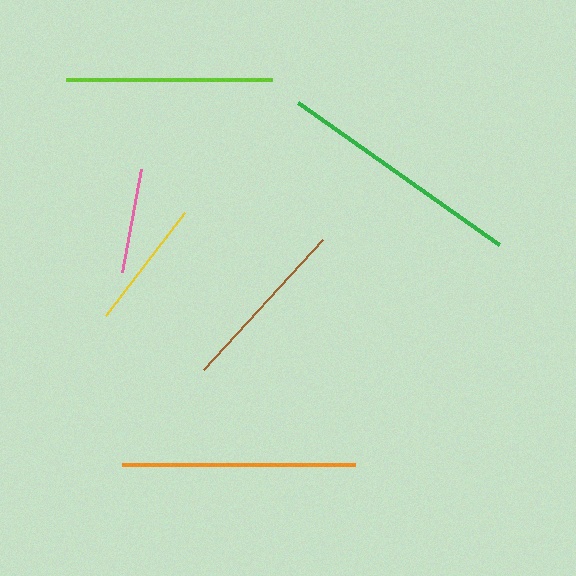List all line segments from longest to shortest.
From longest to shortest: green, orange, lime, brown, yellow, pink.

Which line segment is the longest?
The green line is the longest at approximately 246 pixels.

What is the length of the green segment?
The green segment is approximately 246 pixels long.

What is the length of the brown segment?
The brown segment is approximately 176 pixels long.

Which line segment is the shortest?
The pink line is the shortest at approximately 105 pixels.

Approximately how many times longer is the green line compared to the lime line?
The green line is approximately 1.2 times the length of the lime line.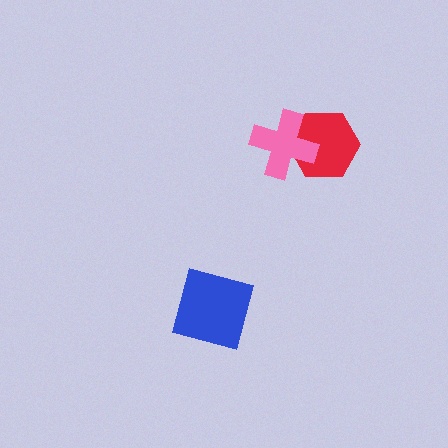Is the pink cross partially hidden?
No, no other shape covers it.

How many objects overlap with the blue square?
0 objects overlap with the blue square.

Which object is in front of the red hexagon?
The pink cross is in front of the red hexagon.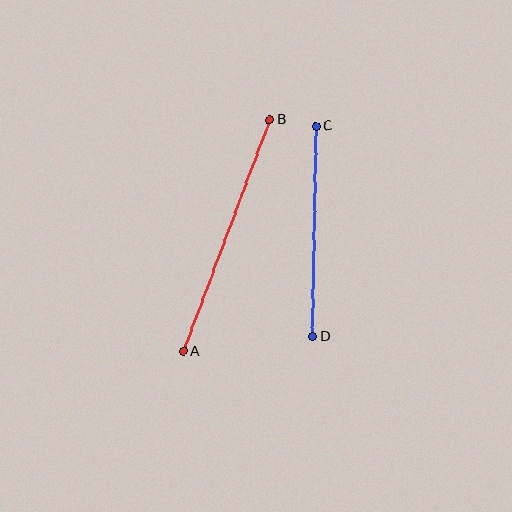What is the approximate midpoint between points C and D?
The midpoint is at approximately (314, 231) pixels.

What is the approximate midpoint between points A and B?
The midpoint is at approximately (227, 236) pixels.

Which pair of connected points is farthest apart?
Points A and B are farthest apart.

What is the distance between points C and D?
The distance is approximately 210 pixels.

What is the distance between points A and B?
The distance is approximately 247 pixels.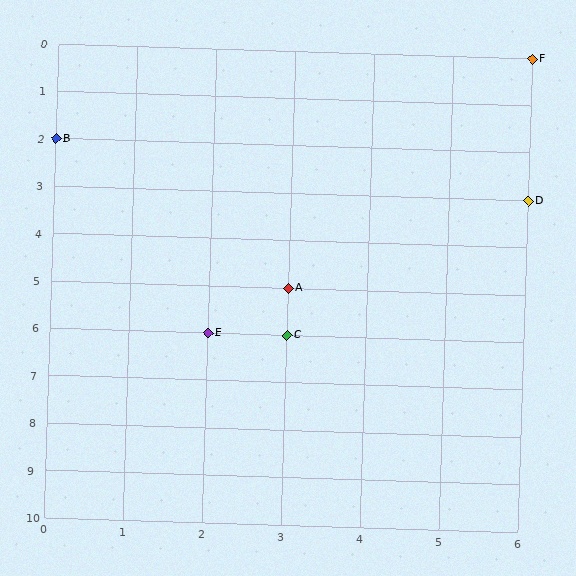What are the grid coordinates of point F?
Point F is at grid coordinates (6, 0).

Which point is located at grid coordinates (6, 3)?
Point D is at (6, 3).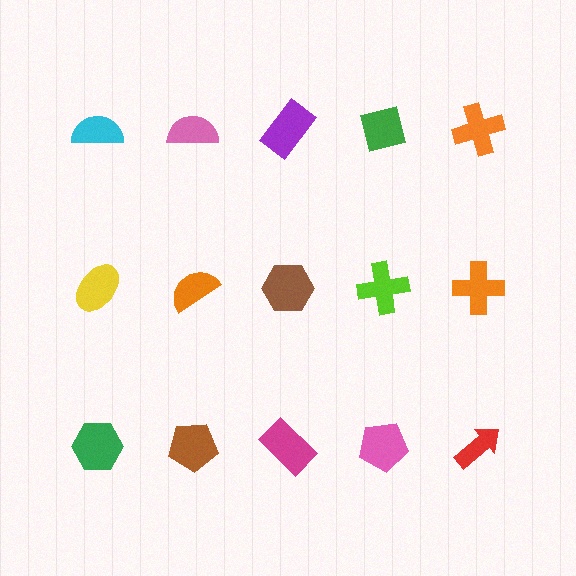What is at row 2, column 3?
A brown hexagon.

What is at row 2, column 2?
An orange semicircle.